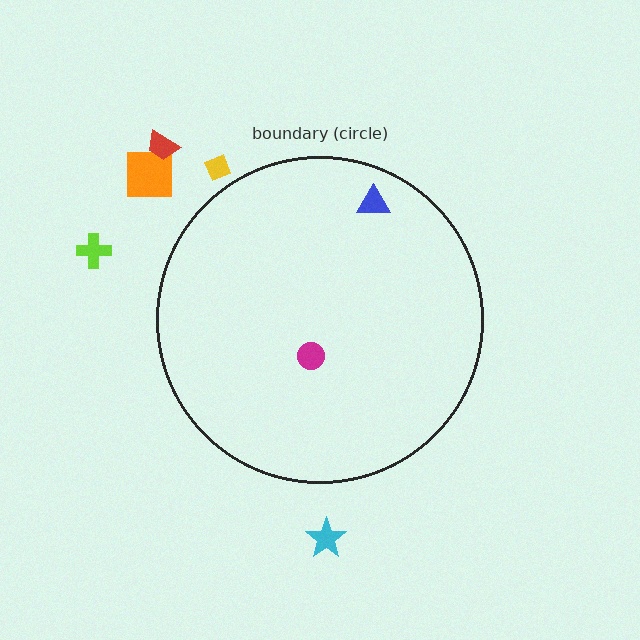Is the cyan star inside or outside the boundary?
Outside.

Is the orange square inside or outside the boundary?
Outside.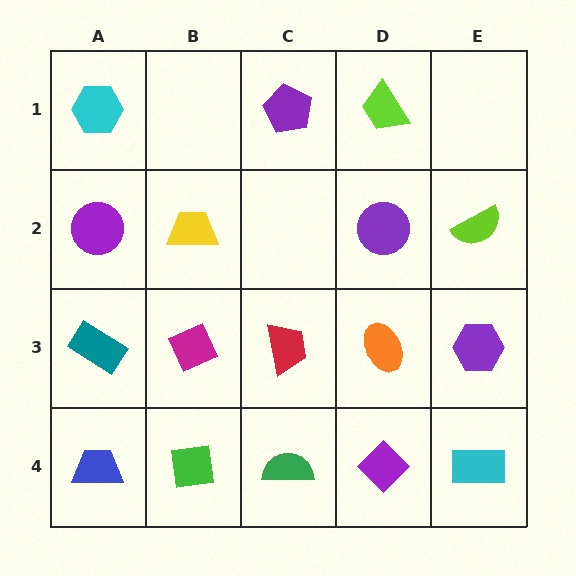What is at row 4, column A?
A blue trapezoid.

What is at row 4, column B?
A green square.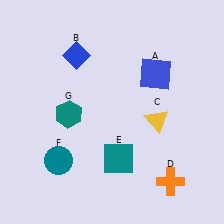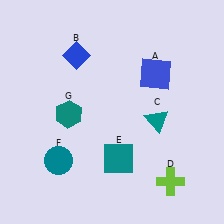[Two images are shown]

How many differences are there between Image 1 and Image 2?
There are 2 differences between the two images.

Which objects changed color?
C changed from yellow to teal. D changed from orange to lime.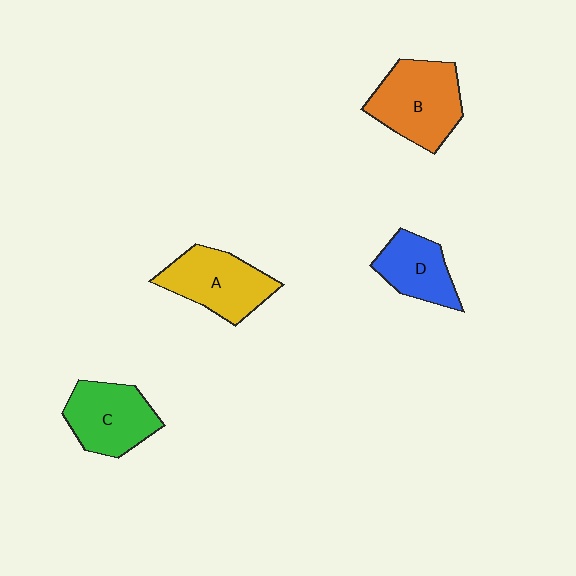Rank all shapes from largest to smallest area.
From largest to smallest: B (orange), A (yellow), C (green), D (blue).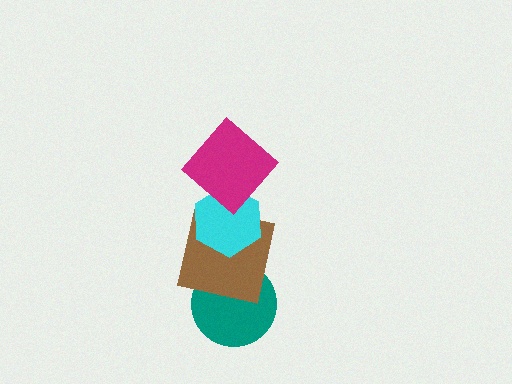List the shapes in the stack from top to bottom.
From top to bottom: the magenta diamond, the cyan hexagon, the brown square, the teal circle.